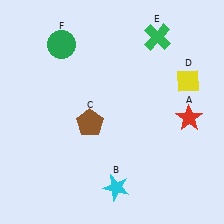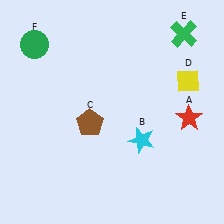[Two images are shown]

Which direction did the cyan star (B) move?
The cyan star (B) moved up.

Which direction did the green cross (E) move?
The green cross (E) moved right.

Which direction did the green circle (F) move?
The green circle (F) moved left.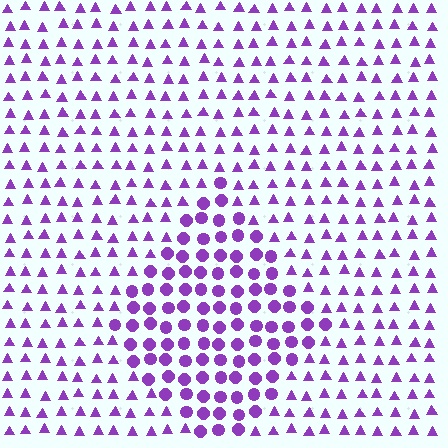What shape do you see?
I see a diamond.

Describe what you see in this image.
The image is filled with small purple elements arranged in a uniform grid. A diamond-shaped region contains circles, while the surrounding area contains triangles. The boundary is defined purely by the change in element shape.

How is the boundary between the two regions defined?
The boundary is defined by a change in element shape: circles inside vs. triangles outside. All elements share the same color and spacing.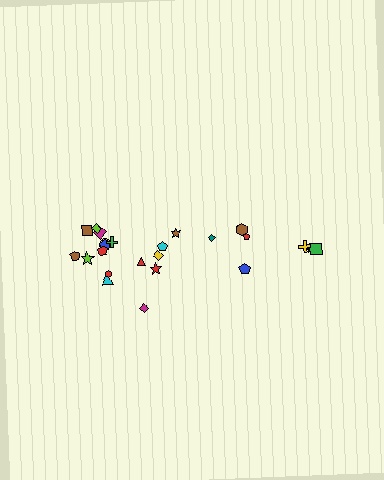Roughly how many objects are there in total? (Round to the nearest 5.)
Roughly 25 objects in total.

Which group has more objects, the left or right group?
The left group.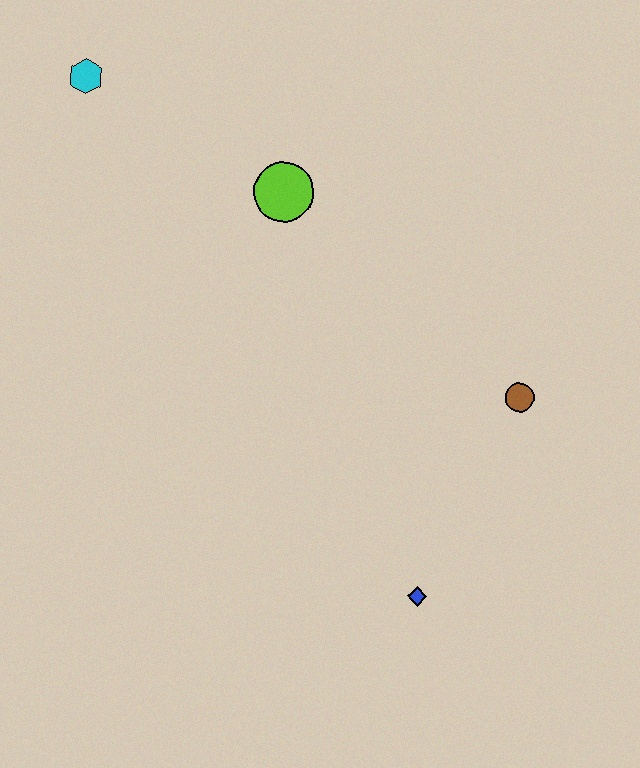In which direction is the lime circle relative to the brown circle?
The lime circle is to the left of the brown circle.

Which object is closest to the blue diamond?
The brown circle is closest to the blue diamond.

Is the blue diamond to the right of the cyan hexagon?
Yes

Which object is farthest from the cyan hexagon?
The blue diamond is farthest from the cyan hexagon.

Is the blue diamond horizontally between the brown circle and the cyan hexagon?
Yes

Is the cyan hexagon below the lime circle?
No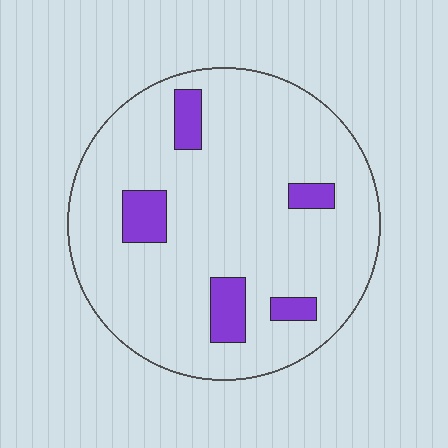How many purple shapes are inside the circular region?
5.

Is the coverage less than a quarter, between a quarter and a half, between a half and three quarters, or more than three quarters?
Less than a quarter.